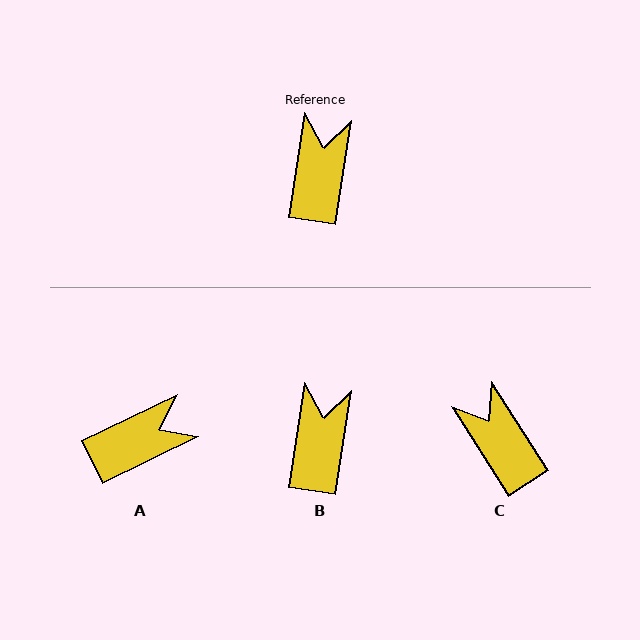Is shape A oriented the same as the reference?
No, it is off by about 55 degrees.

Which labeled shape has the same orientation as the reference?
B.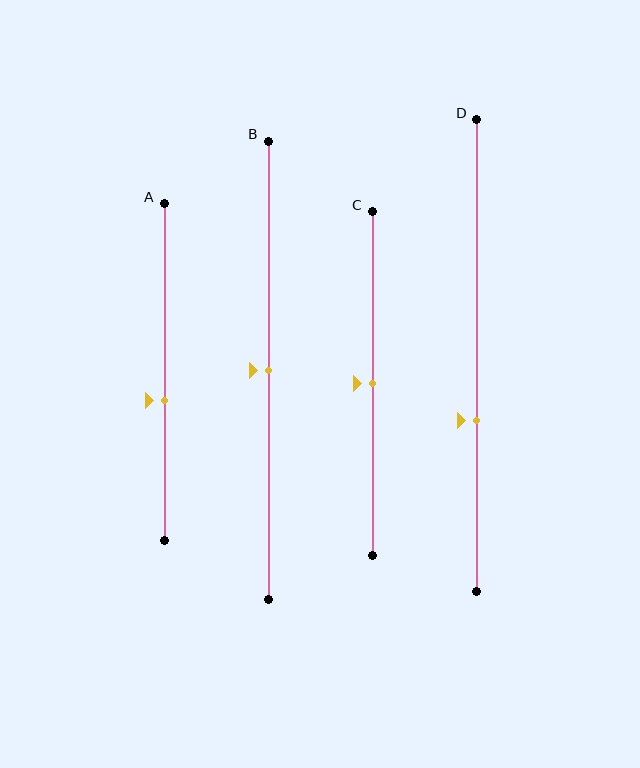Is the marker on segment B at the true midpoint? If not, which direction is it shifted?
Yes, the marker on segment B is at the true midpoint.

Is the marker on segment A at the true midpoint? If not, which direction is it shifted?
No, the marker on segment A is shifted downward by about 8% of the segment length.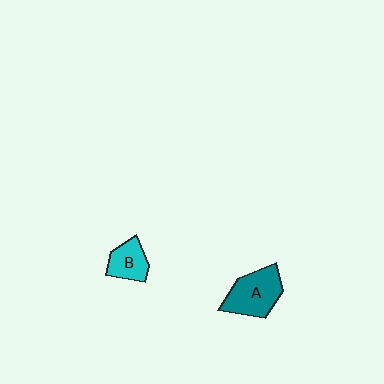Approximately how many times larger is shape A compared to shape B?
Approximately 1.6 times.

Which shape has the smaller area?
Shape B (cyan).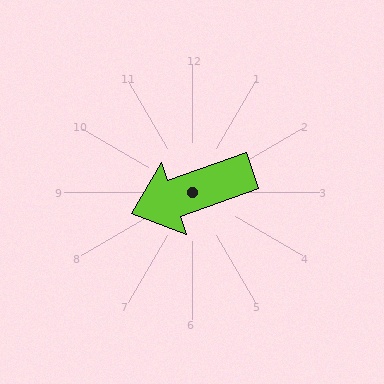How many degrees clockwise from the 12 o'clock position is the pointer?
Approximately 251 degrees.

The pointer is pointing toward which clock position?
Roughly 8 o'clock.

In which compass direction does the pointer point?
West.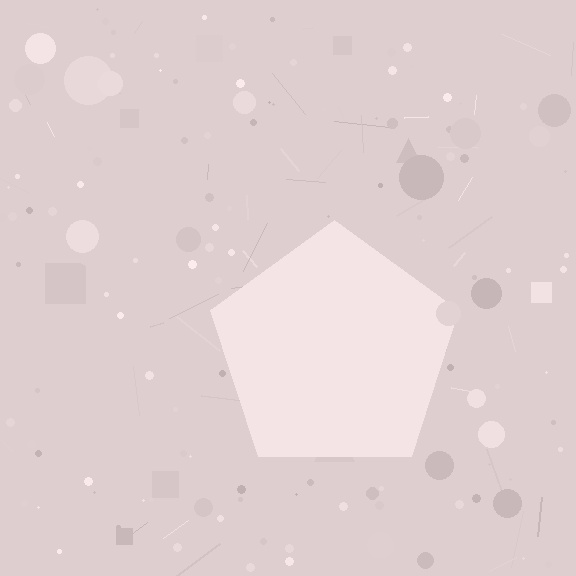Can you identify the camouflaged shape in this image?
The camouflaged shape is a pentagon.